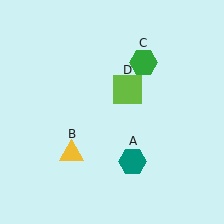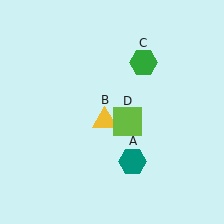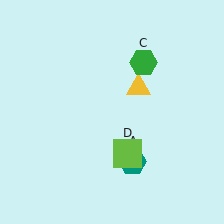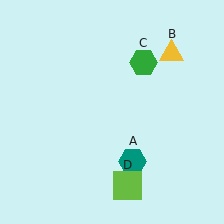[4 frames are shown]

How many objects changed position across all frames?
2 objects changed position: yellow triangle (object B), lime square (object D).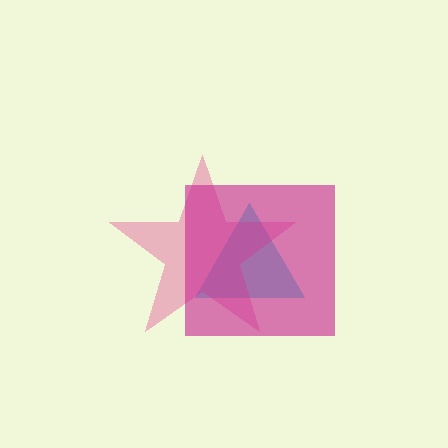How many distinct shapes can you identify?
There are 3 distinct shapes: a cyan triangle, a pink star, a magenta square.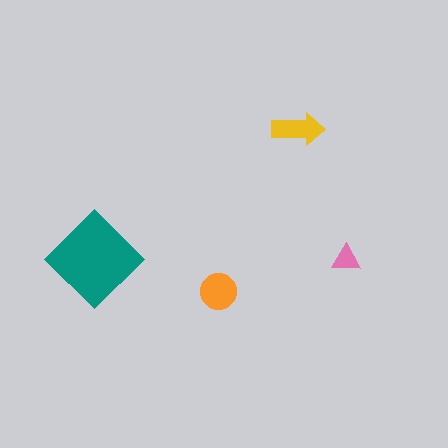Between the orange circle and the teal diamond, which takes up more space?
The teal diamond.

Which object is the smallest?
The pink triangle.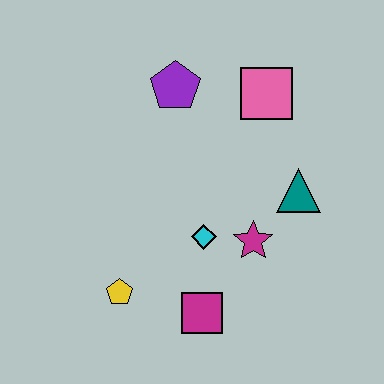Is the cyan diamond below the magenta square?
No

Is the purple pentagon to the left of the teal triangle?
Yes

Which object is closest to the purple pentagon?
The pink square is closest to the purple pentagon.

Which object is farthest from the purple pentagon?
The magenta square is farthest from the purple pentagon.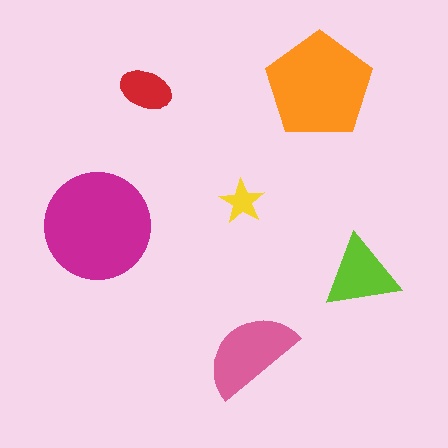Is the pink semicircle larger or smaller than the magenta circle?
Smaller.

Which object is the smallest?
The yellow star.